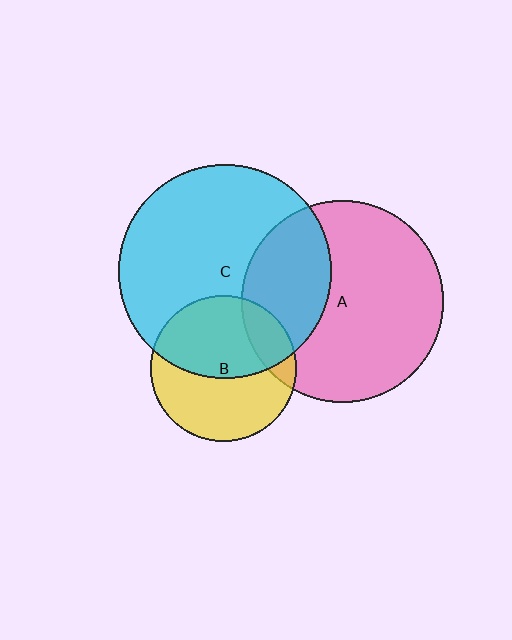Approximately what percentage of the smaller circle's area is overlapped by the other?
Approximately 50%.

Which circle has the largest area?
Circle C (cyan).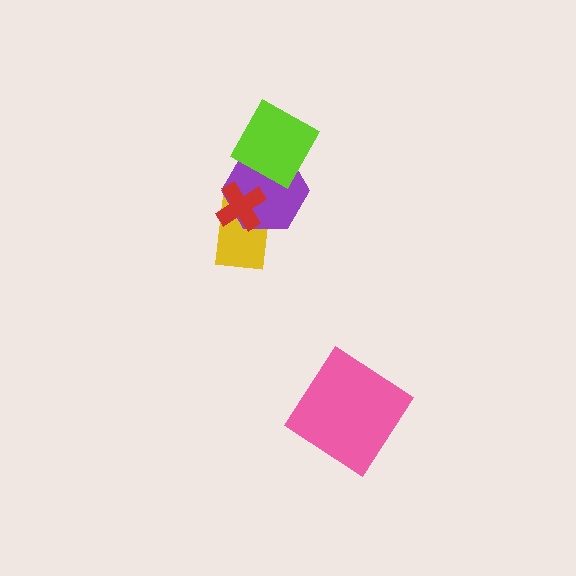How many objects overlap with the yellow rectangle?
2 objects overlap with the yellow rectangle.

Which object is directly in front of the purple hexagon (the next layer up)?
The lime diamond is directly in front of the purple hexagon.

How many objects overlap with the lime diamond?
1 object overlaps with the lime diamond.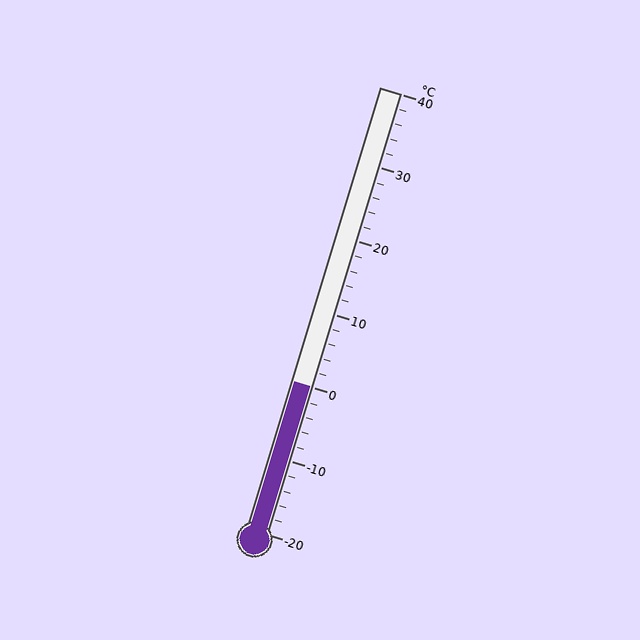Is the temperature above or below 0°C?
The temperature is at 0°C.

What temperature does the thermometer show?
The thermometer shows approximately 0°C.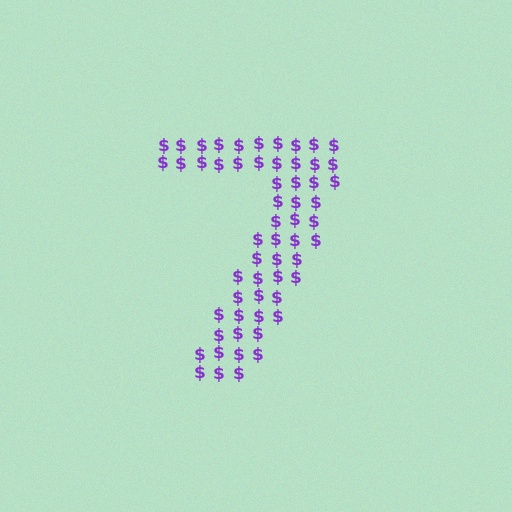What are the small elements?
The small elements are dollar signs.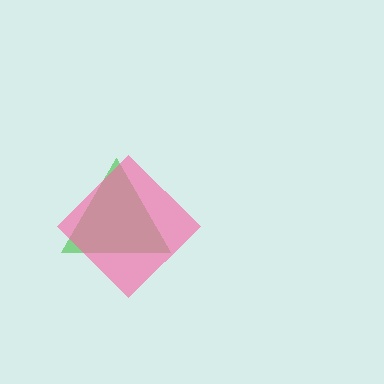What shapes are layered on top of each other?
The layered shapes are: a green triangle, a pink diamond.